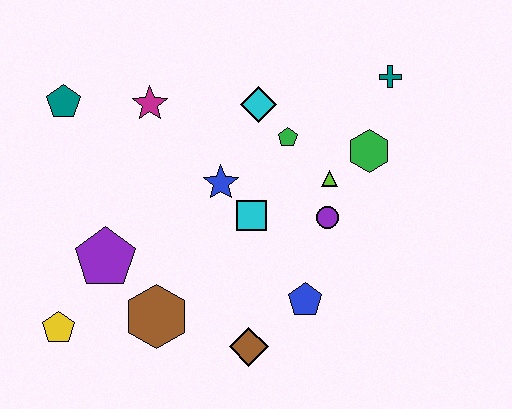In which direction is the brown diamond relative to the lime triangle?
The brown diamond is below the lime triangle.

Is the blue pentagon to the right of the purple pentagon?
Yes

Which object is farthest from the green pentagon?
The yellow pentagon is farthest from the green pentagon.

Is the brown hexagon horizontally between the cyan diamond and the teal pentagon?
Yes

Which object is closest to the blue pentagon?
The brown diamond is closest to the blue pentagon.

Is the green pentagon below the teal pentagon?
Yes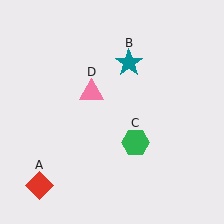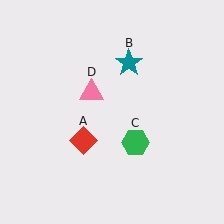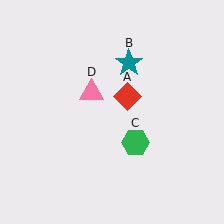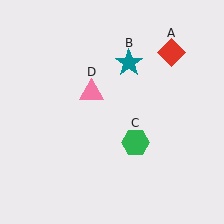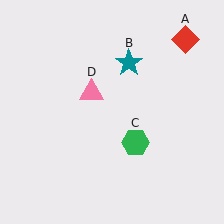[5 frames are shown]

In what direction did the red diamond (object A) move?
The red diamond (object A) moved up and to the right.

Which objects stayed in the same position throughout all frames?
Teal star (object B) and green hexagon (object C) and pink triangle (object D) remained stationary.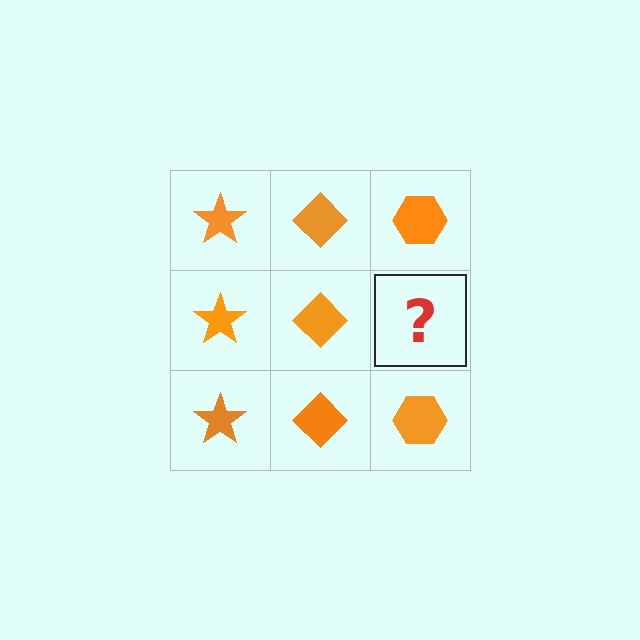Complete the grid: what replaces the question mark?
The question mark should be replaced with an orange hexagon.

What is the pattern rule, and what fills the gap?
The rule is that each column has a consistent shape. The gap should be filled with an orange hexagon.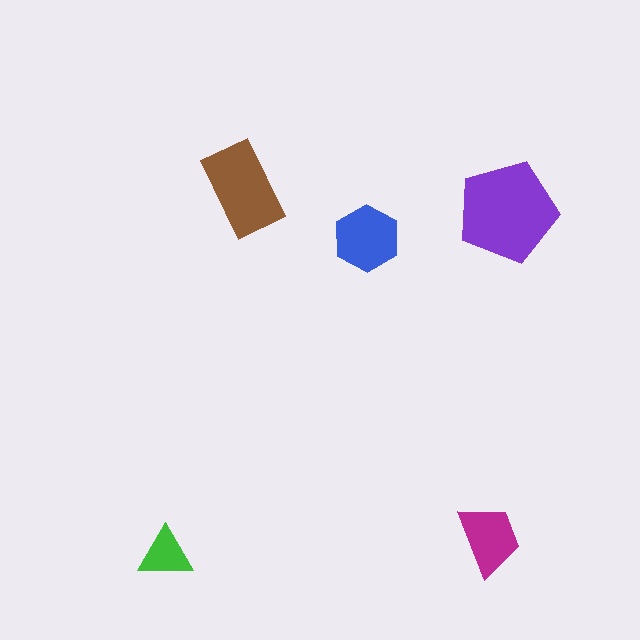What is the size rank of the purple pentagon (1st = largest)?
1st.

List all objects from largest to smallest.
The purple pentagon, the brown rectangle, the blue hexagon, the magenta trapezoid, the green triangle.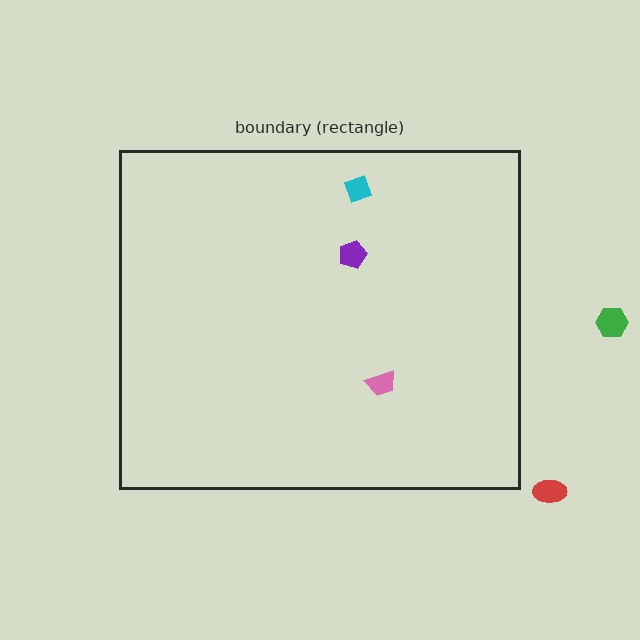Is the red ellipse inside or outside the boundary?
Outside.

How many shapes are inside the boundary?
3 inside, 2 outside.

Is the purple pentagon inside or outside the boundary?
Inside.